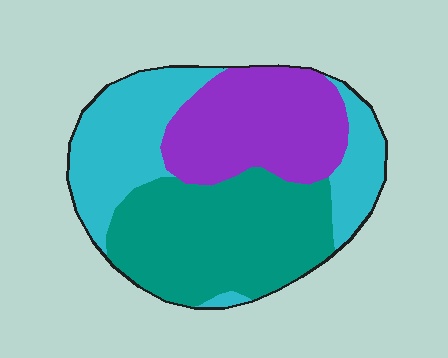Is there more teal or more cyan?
Teal.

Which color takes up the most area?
Teal, at roughly 40%.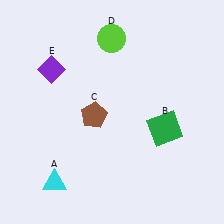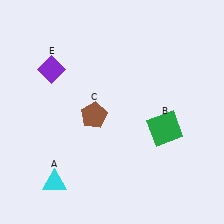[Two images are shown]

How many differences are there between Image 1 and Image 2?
There is 1 difference between the two images.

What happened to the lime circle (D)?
The lime circle (D) was removed in Image 2. It was in the top-left area of Image 1.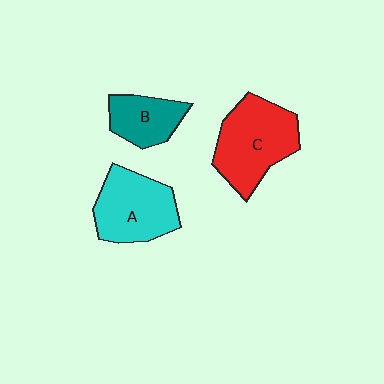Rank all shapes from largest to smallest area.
From largest to smallest: C (red), A (cyan), B (teal).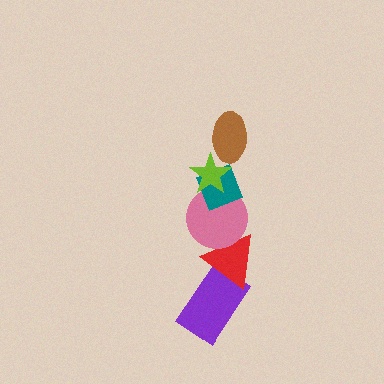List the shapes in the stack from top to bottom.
From top to bottom: the brown ellipse, the lime star, the teal diamond, the pink circle, the red triangle, the purple rectangle.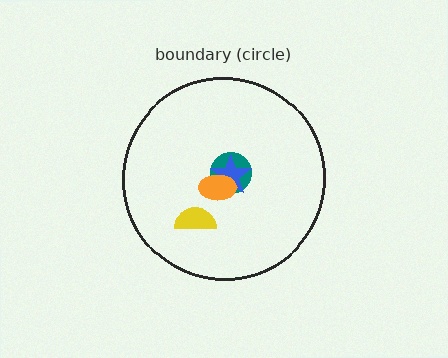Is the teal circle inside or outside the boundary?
Inside.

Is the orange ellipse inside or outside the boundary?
Inside.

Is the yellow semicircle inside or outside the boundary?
Inside.